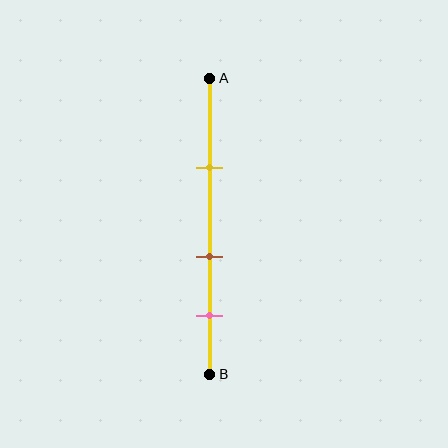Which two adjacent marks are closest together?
The brown and pink marks are the closest adjacent pair.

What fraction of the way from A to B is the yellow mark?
The yellow mark is approximately 30% (0.3) of the way from A to B.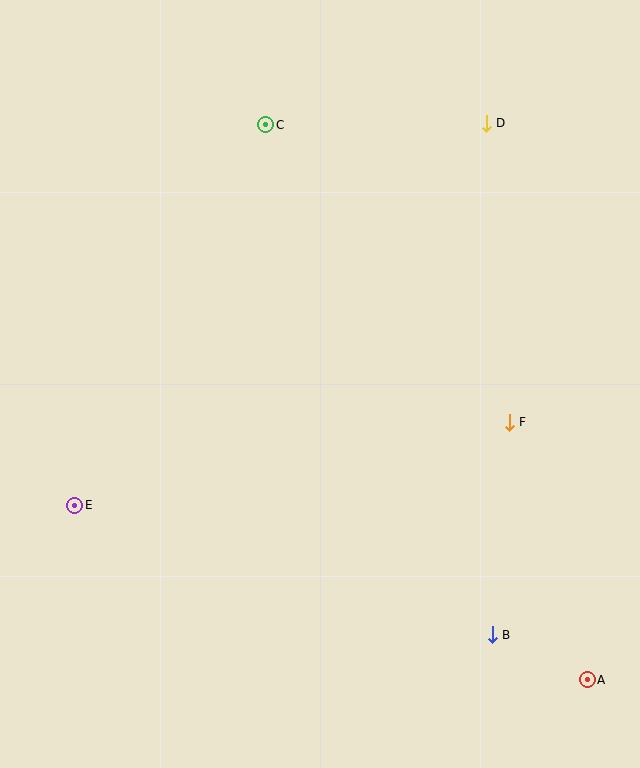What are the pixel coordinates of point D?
Point D is at (486, 123).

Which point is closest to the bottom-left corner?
Point E is closest to the bottom-left corner.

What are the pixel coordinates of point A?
Point A is at (587, 680).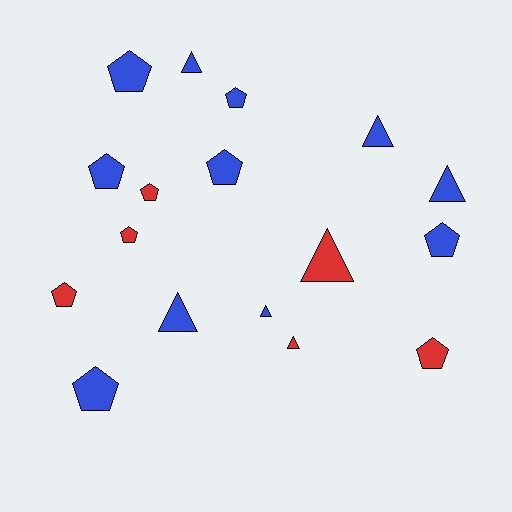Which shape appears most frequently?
Pentagon, with 10 objects.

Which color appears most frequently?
Blue, with 11 objects.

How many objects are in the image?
There are 17 objects.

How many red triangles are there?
There are 2 red triangles.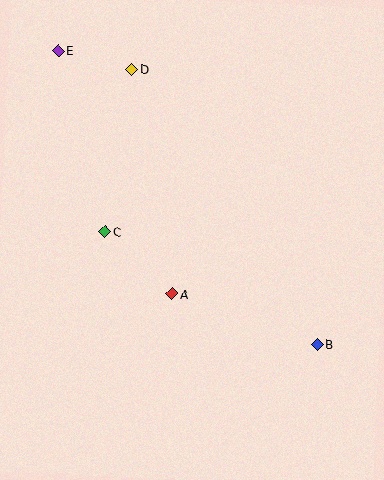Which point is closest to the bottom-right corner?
Point B is closest to the bottom-right corner.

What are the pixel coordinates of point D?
Point D is at (132, 69).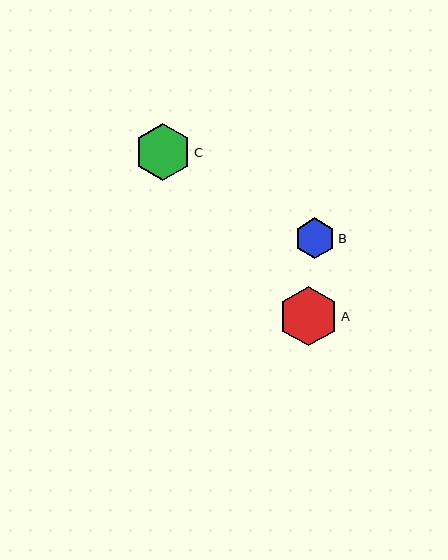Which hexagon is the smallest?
Hexagon B is the smallest with a size of approximately 40 pixels.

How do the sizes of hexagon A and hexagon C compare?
Hexagon A and hexagon C are approximately the same size.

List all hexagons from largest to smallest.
From largest to smallest: A, C, B.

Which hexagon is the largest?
Hexagon A is the largest with a size of approximately 59 pixels.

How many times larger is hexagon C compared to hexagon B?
Hexagon C is approximately 1.4 times the size of hexagon B.